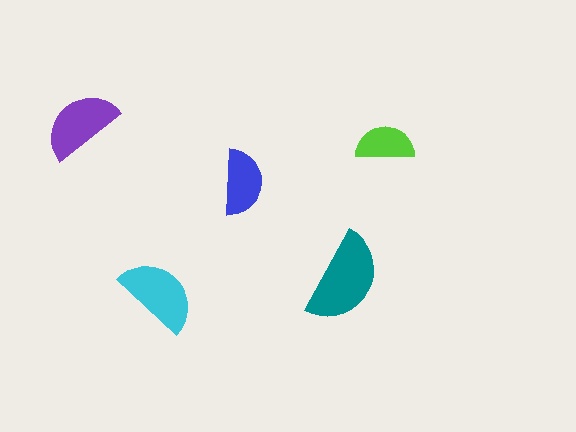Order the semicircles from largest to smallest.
the teal one, the cyan one, the purple one, the blue one, the lime one.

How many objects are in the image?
There are 5 objects in the image.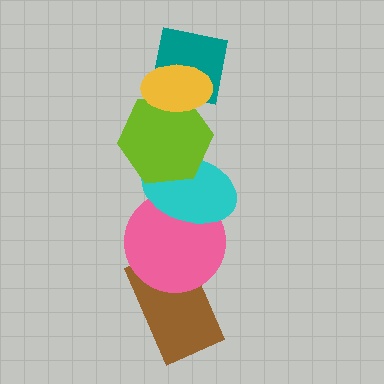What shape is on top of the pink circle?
The cyan ellipse is on top of the pink circle.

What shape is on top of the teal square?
The yellow ellipse is on top of the teal square.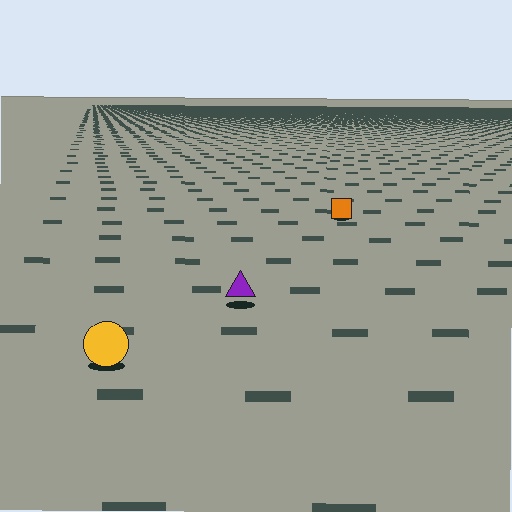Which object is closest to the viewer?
The yellow circle is closest. The texture marks near it are larger and more spread out.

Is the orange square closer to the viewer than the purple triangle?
No. The purple triangle is closer — you can tell from the texture gradient: the ground texture is coarser near it.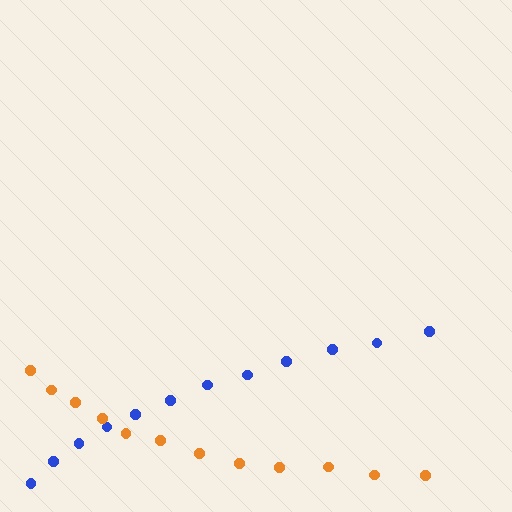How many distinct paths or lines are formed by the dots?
There are 2 distinct paths.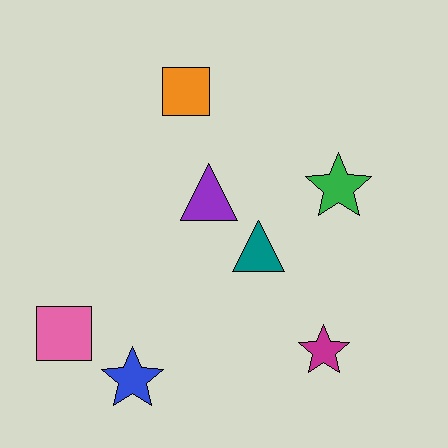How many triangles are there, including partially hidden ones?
There are 2 triangles.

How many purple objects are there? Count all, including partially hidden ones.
There is 1 purple object.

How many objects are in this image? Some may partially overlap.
There are 7 objects.